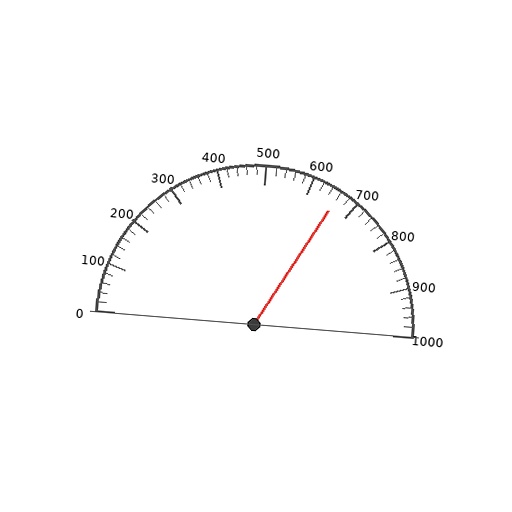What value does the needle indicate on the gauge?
The needle indicates approximately 660.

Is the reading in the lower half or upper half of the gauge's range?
The reading is in the upper half of the range (0 to 1000).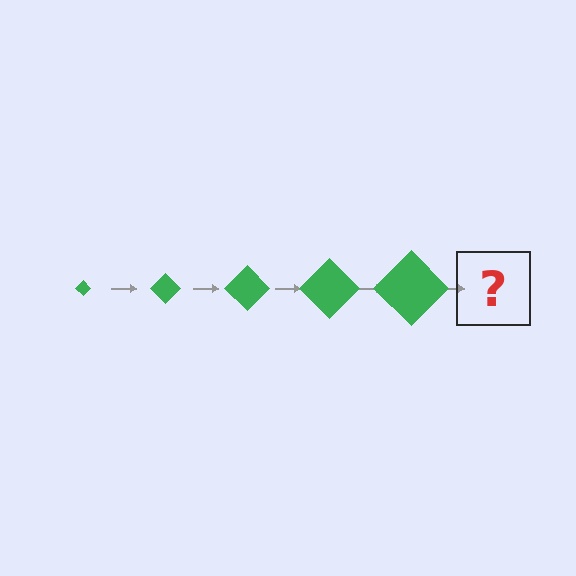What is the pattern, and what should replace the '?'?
The pattern is that the diamond gets progressively larger each step. The '?' should be a green diamond, larger than the previous one.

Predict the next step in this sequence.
The next step is a green diamond, larger than the previous one.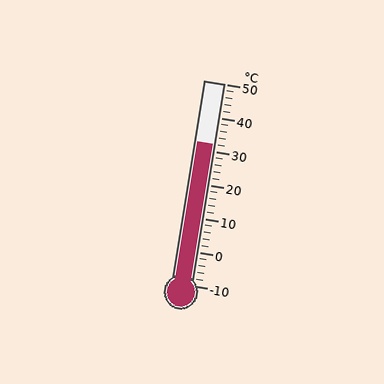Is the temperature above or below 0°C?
The temperature is above 0°C.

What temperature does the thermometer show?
The thermometer shows approximately 32°C.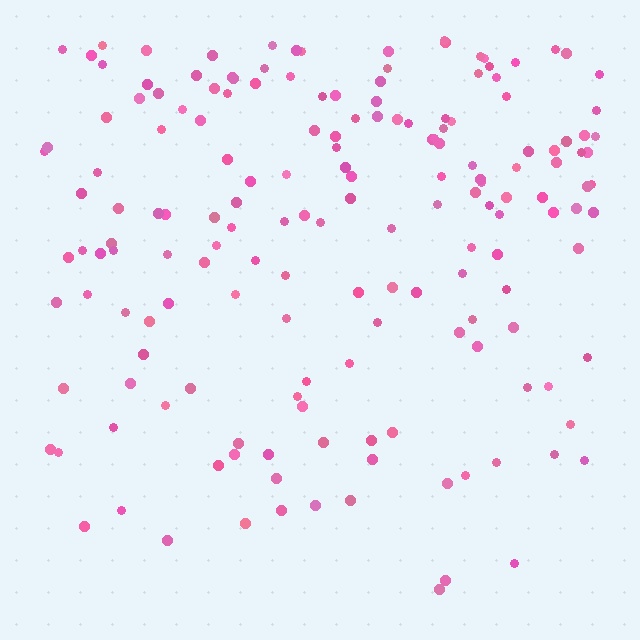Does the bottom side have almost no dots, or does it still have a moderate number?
Still a moderate number, just noticeably fewer than the top.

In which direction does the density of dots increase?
From bottom to top, with the top side densest.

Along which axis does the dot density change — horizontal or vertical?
Vertical.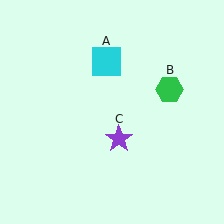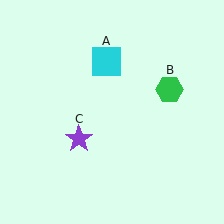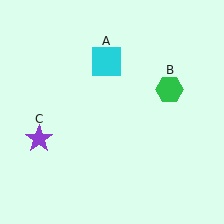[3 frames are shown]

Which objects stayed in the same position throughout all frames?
Cyan square (object A) and green hexagon (object B) remained stationary.